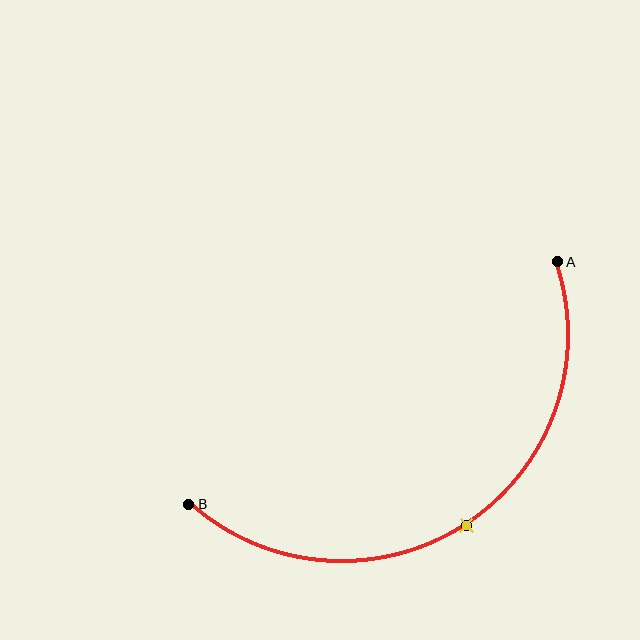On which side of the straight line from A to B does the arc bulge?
The arc bulges below the straight line connecting A and B.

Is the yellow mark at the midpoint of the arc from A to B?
Yes. The yellow mark lies on the arc at equal arc-length from both A and B — it is the arc midpoint.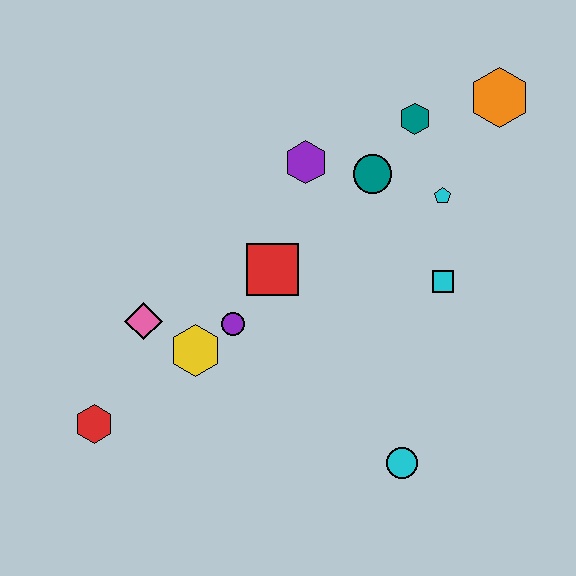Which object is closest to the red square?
The purple circle is closest to the red square.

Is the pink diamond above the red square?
No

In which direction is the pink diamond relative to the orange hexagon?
The pink diamond is to the left of the orange hexagon.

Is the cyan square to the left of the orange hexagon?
Yes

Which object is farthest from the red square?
The orange hexagon is farthest from the red square.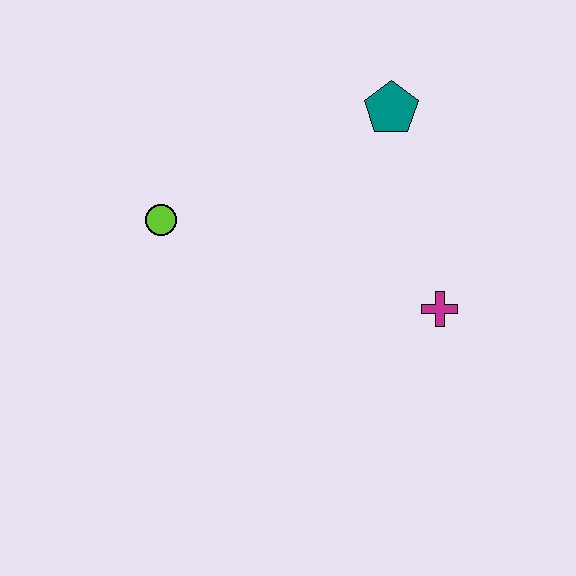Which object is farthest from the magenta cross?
The lime circle is farthest from the magenta cross.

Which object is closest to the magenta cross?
The teal pentagon is closest to the magenta cross.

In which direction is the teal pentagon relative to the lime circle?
The teal pentagon is to the right of the lime circle.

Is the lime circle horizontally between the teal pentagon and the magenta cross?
No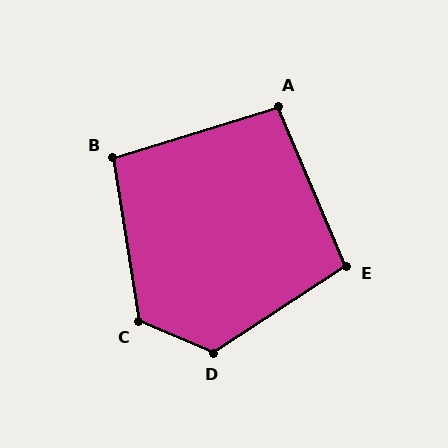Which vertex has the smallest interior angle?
A, at approximately 96 degrees.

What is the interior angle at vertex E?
Approximately 100 degrees (obtuse).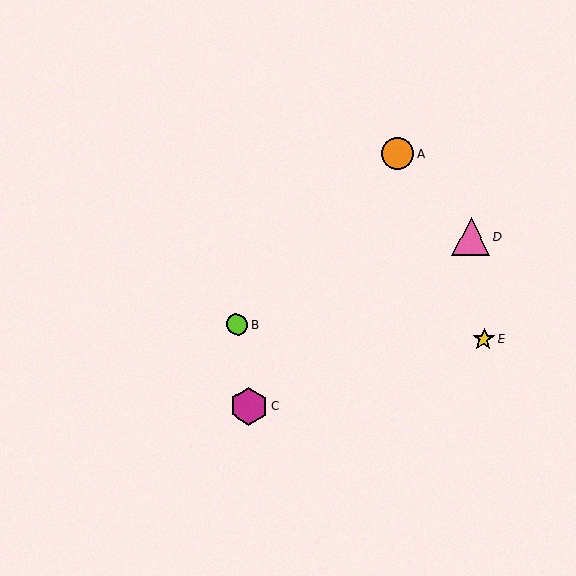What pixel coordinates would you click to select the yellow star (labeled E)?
Click at (484, 339) to select the yellow star E.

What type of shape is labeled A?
Shape A is an orange circle.